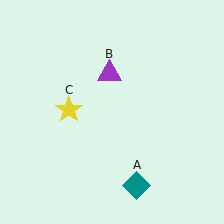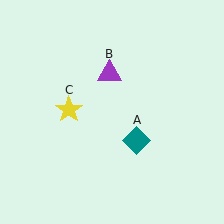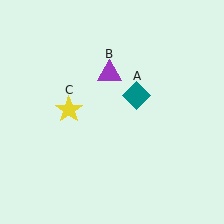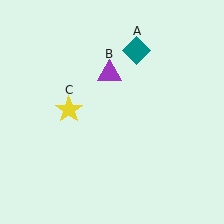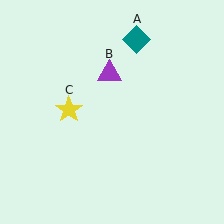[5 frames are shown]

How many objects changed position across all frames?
1 object changed position: teal diamond (object A).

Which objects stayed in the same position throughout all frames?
Purple triangle (object B) and yellow star (object C) remained stationary.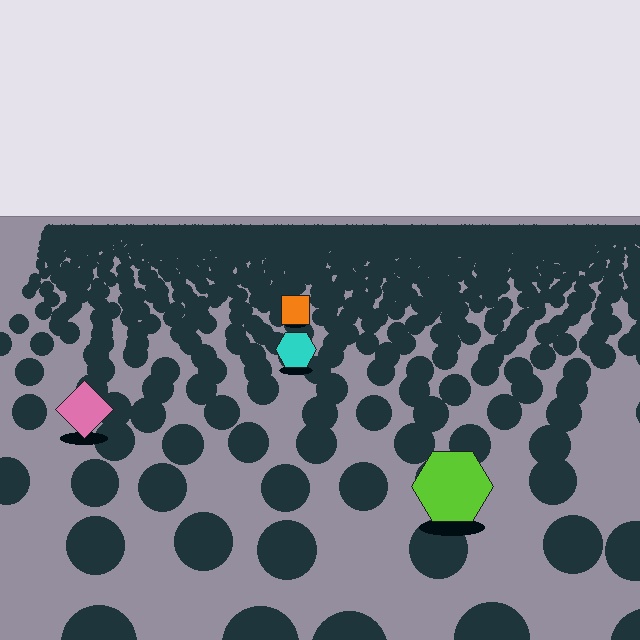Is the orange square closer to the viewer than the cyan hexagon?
No. The cyan hexagon is closer — you can tell from the texture gradient: the ground texture is coarser near it.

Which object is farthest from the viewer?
The orange square is farthest from the viewer. It appears smaller and the ground texture around it is denser.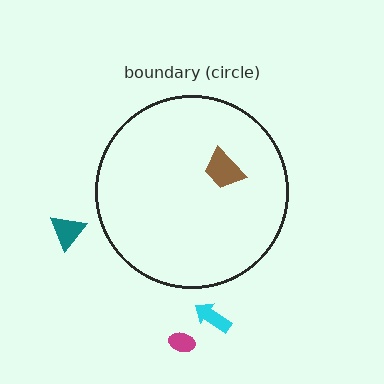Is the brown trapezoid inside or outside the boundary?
Inside.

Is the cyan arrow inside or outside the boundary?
Outside.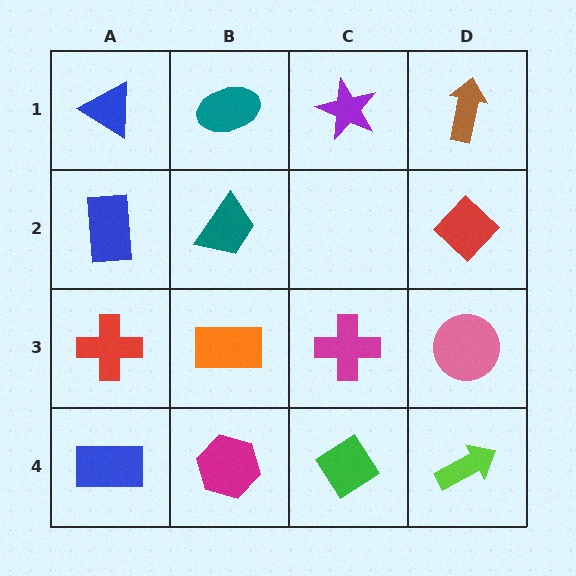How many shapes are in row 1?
4 shapes.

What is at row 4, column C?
A green diamond.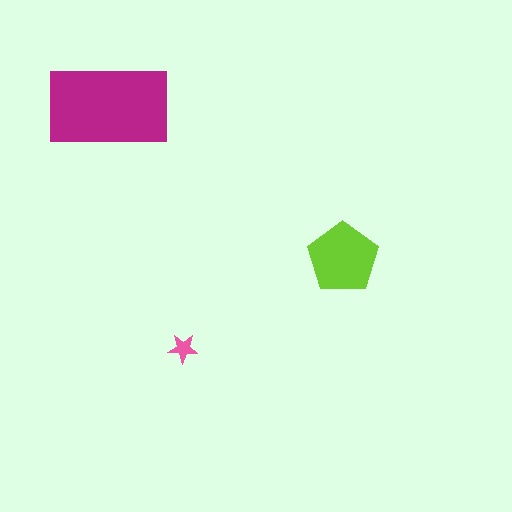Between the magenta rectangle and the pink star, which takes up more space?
The magenta rectangle.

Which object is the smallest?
The pink star.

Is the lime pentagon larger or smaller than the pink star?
Larger.